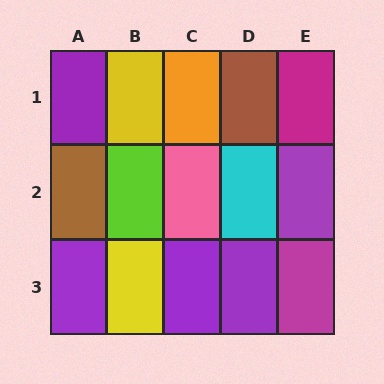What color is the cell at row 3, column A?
Purple.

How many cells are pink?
1 cell is pink.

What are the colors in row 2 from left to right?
Brown, lime, pink, cyan, purple.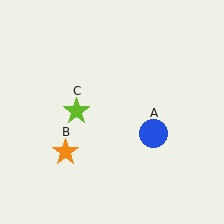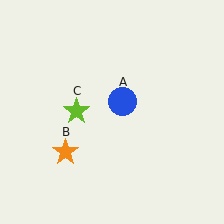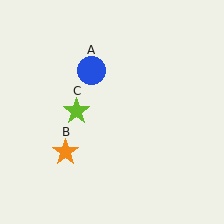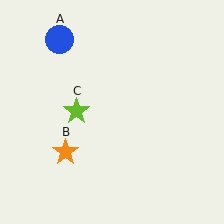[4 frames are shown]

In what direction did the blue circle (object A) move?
The blue circle (object A) moved up and to the left.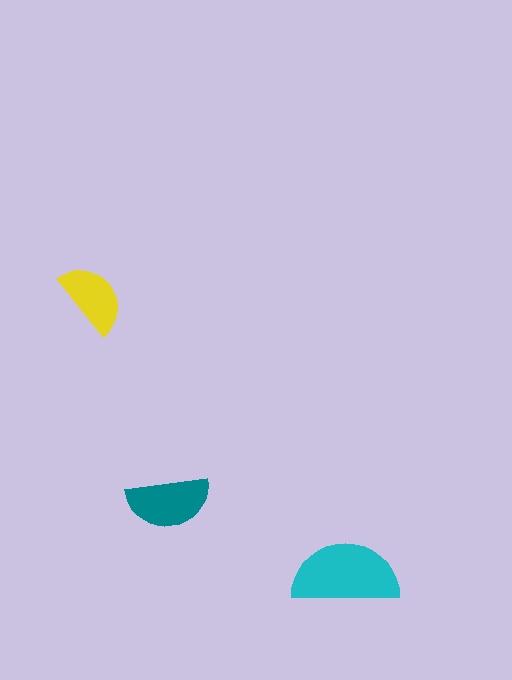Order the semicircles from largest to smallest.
the cyan one, the teal one, the yellow one.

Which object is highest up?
The yellow semicircle is topmost.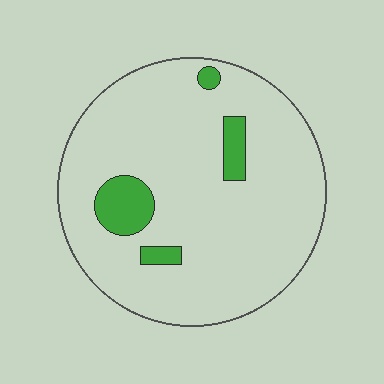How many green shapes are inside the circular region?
4.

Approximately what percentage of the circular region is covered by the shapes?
Approximately 10%.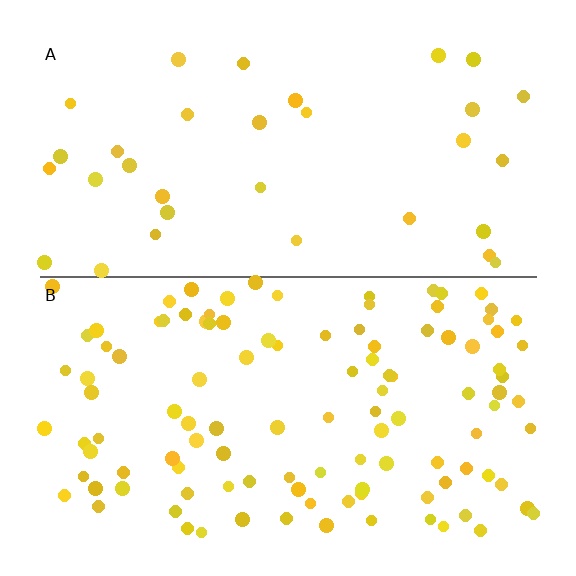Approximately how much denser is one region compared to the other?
Approximately 3.4× — region B over region A.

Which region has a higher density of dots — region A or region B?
B (the bottom).